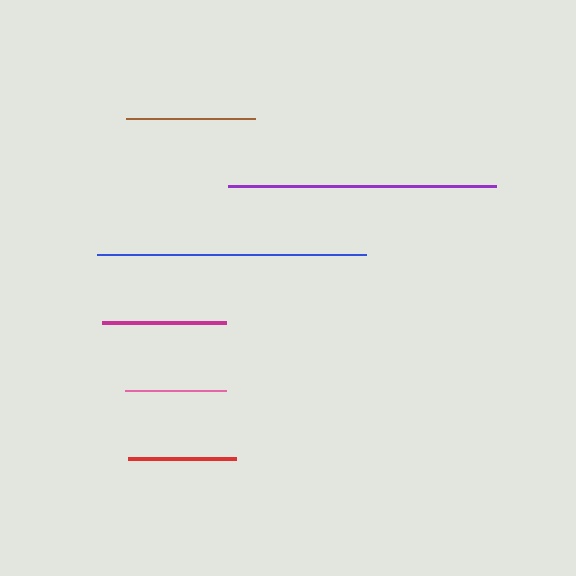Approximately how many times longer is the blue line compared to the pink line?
The blue line is approximately 2.7 times the length of the pink line.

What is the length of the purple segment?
The purple segment is approximately 268 pixels long.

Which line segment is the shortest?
The pink line is the shortest at approximately 101 pixels.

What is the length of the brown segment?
The brown segment is approximately 129 pixels long.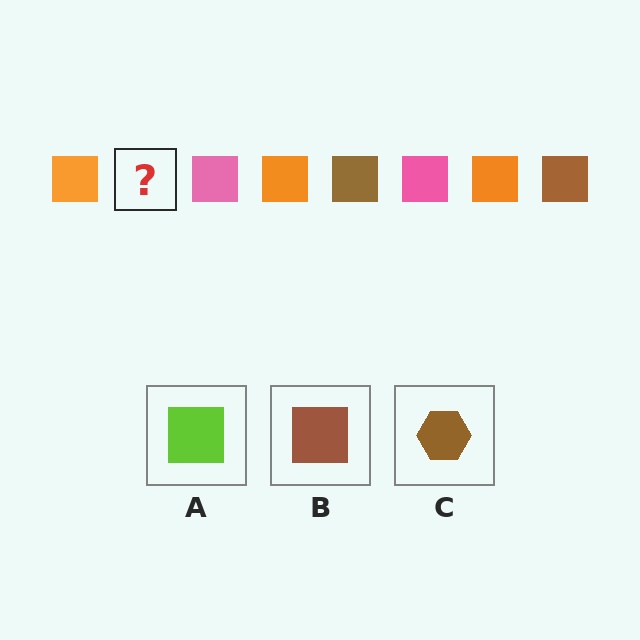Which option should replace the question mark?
Option B.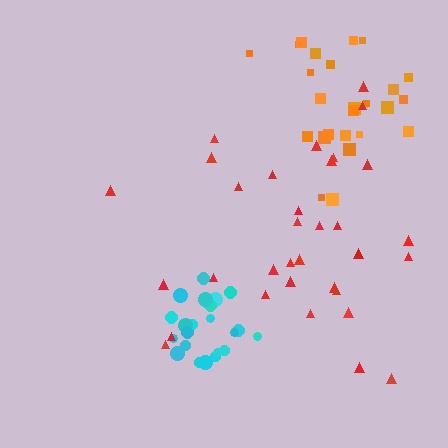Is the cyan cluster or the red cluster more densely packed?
Cyan.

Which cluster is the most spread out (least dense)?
Red.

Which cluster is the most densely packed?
Cyan.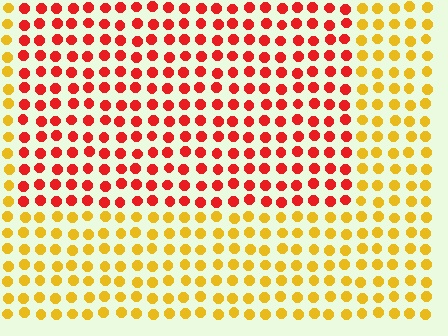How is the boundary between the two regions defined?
The boundary is defined purely by a slight shift in hue (about 48 degrees). Spacing, size, and orientation are identical on both sides.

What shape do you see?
I see a rectangle.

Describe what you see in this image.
The image is filled with small yellow elements in a uniform arrangement. A rectangle-shaped region is visible where the elements are tinted to a slightly different hue, forming a subtle color boundary.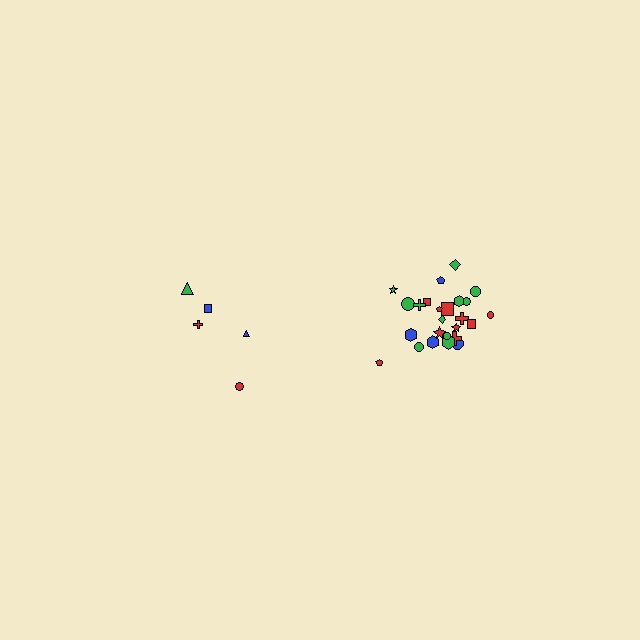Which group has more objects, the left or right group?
The right group.